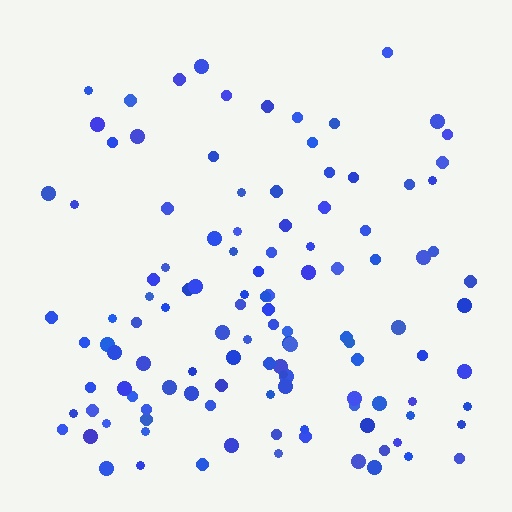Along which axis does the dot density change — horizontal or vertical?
Vertical.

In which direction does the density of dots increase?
From top to bottom, with the bottom side densest.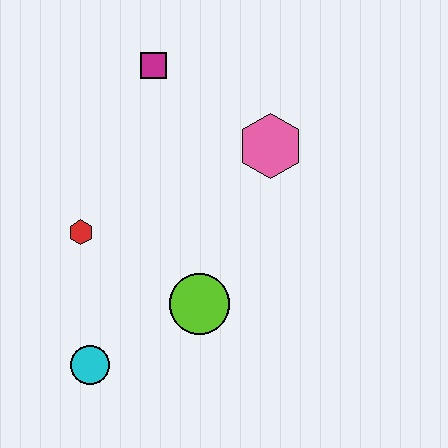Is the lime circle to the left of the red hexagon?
No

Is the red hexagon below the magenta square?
Yes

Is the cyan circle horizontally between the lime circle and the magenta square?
No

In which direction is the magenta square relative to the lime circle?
The magenta square is above the lime circle.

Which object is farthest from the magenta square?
The cyan circle is farthest from the magenta square.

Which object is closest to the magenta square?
The pink hexagon is closest to the magenta square.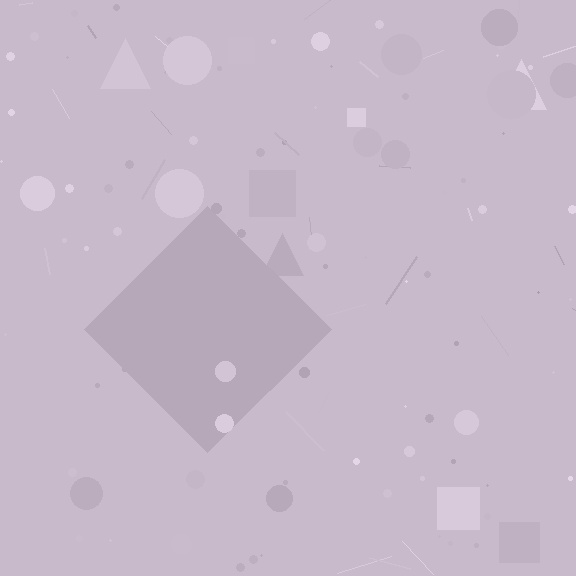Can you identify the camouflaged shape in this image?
The camouflaged shape is a diamond.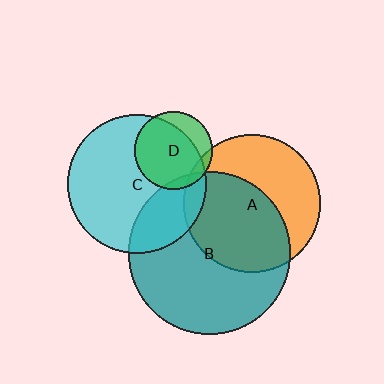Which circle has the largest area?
Circle B (teal).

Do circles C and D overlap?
Yes.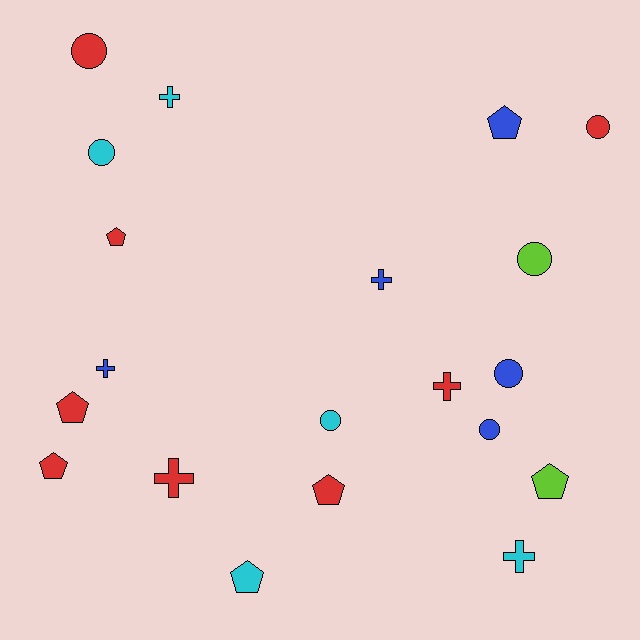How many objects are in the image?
There are 20 objects.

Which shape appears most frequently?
Circle, with 7 objects.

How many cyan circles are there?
There are 2 cyan circles.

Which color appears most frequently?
Red, with 8 objects.